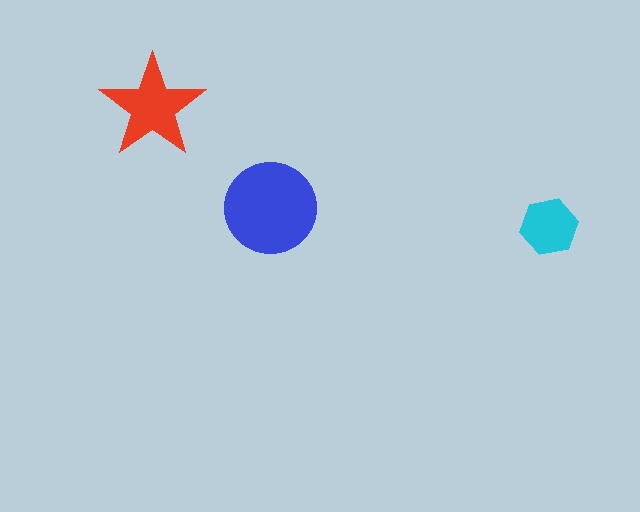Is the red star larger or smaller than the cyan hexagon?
Larger.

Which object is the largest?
The blue circle.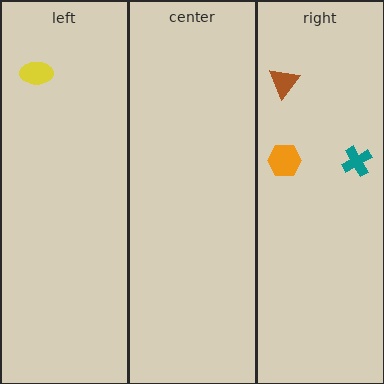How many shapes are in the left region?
1.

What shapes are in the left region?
The yellow ellipse.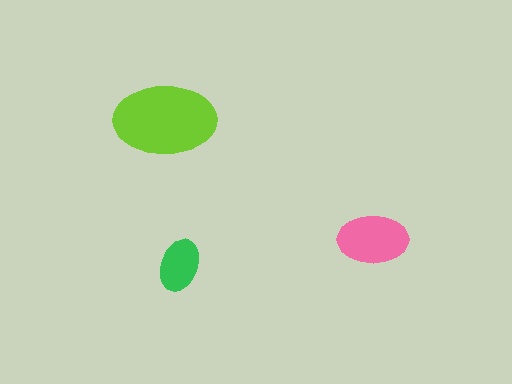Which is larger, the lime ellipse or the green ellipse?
The lime one.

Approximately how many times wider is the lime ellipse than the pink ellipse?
About 1.5 times wider.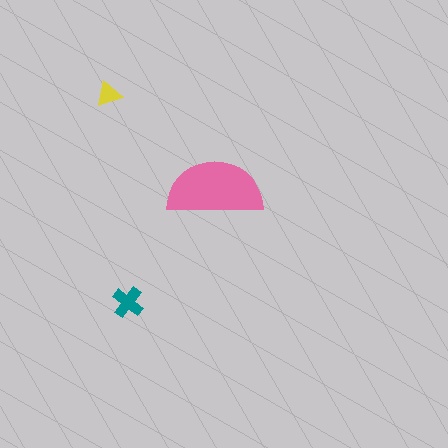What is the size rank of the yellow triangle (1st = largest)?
3rd.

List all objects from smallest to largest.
The yellow triangle, the teal cross, the pink semicircle.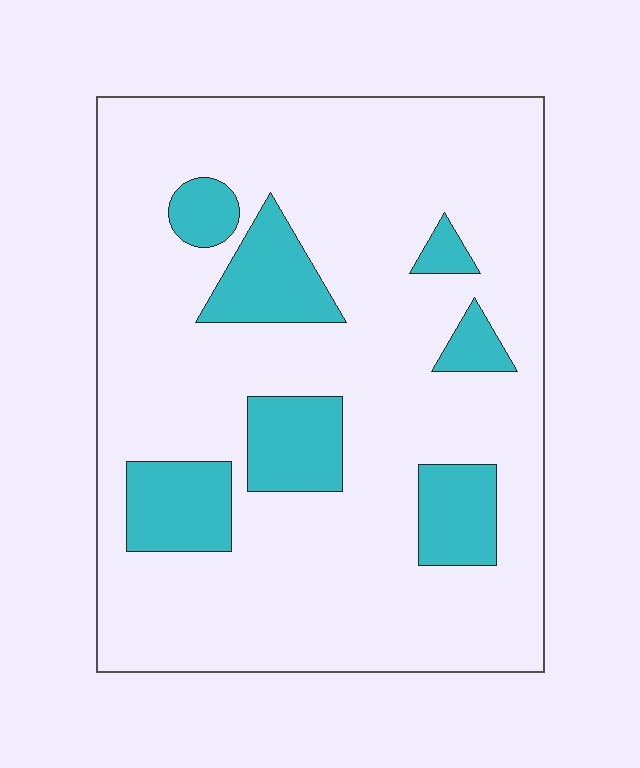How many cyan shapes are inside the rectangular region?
7.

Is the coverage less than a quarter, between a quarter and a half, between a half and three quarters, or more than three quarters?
Less than a quarter.